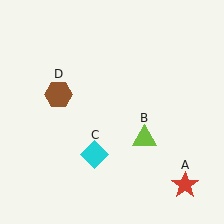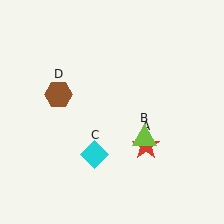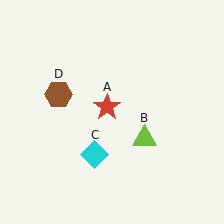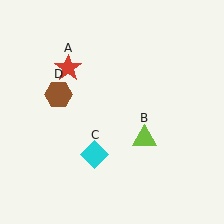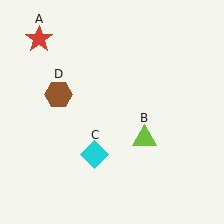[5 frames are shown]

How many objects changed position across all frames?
1 object changed position: red star (object A).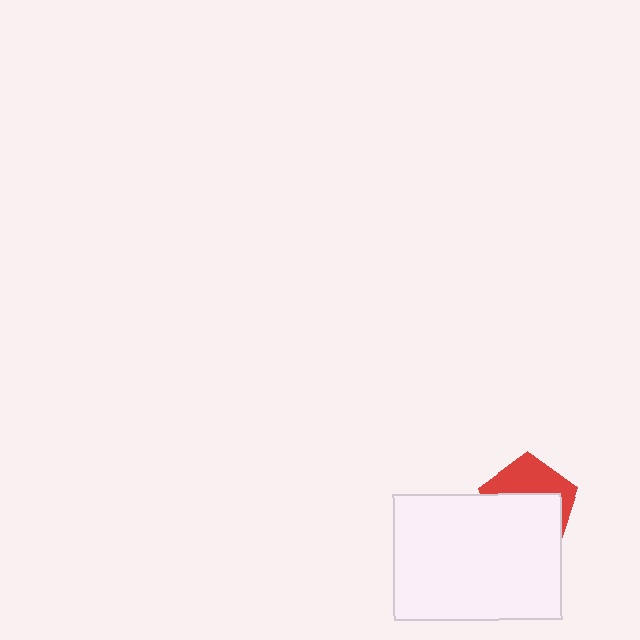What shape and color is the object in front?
The object in front is a white rectangle.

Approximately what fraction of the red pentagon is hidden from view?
Roughly 57% of the red pentagon is hidden behind the white rectangle.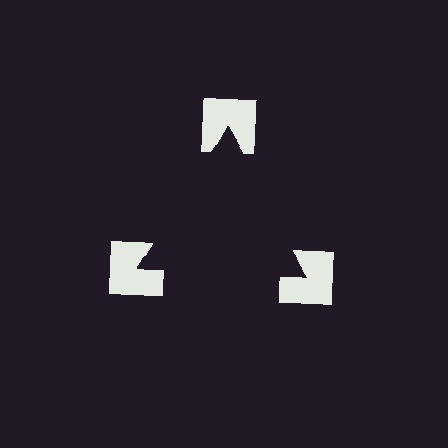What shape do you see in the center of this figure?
An illusory triangle — its edges are inferred from the aligned wedge cuts in the notched squares, not physically drawn.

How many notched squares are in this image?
There are 3 — one at each vertex of the illusory triangle.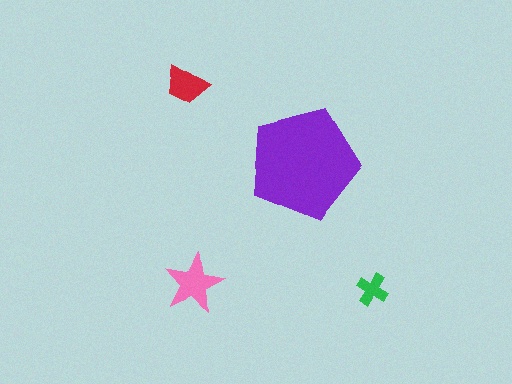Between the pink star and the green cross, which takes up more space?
The pink star.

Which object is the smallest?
The green cross.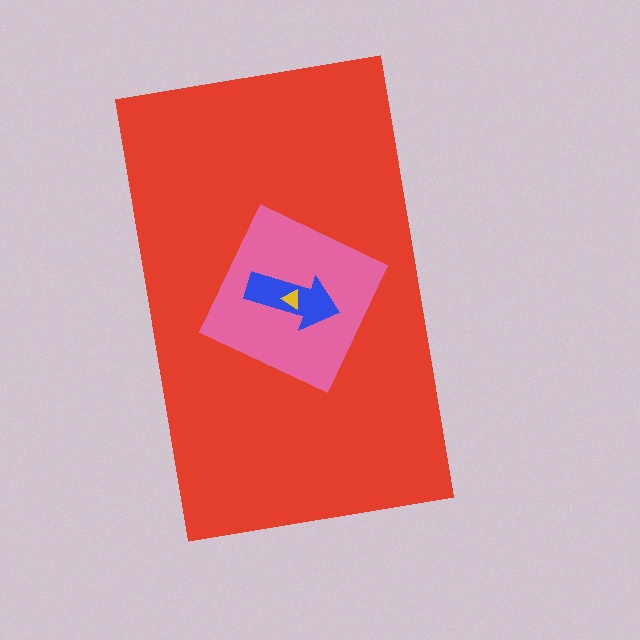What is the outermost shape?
The red rectangle.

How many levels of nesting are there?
4.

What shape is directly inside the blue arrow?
The yellow triangle.